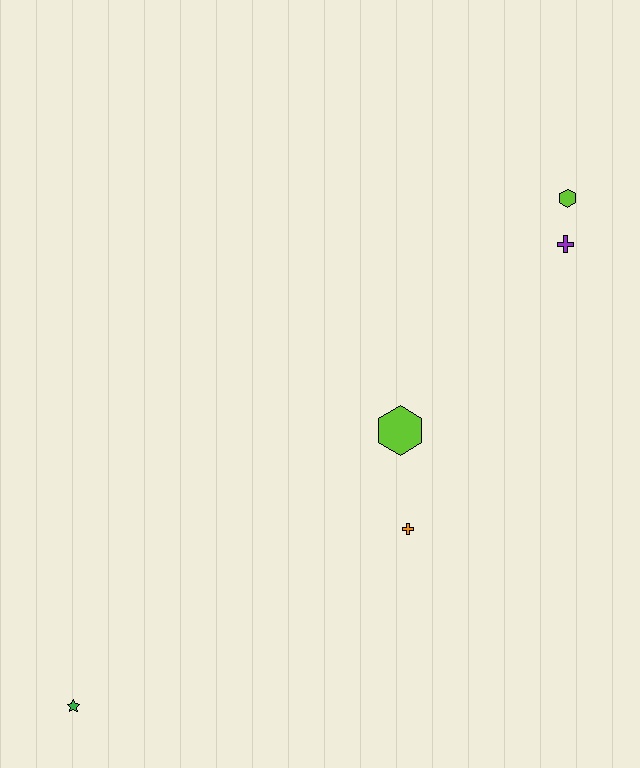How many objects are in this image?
There are 5 objects.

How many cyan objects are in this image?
There are no cyan objects.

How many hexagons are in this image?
There are 2 hexagons.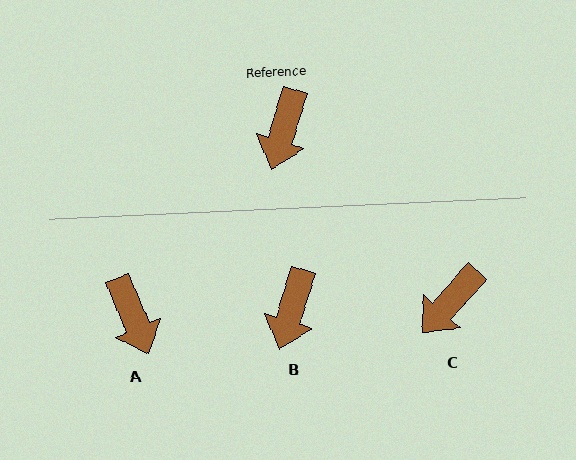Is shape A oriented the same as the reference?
No, it is off by about 40 degrees.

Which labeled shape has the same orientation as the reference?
B.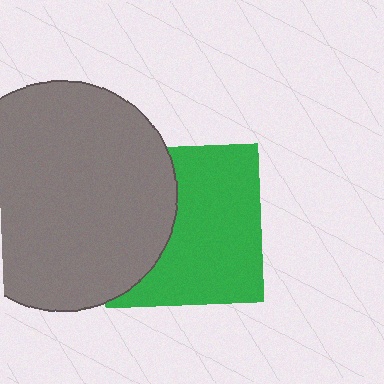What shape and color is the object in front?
The object in front is a gray circle.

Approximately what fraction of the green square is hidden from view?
Roughly 37% of the green square is hidden behind the gray circle.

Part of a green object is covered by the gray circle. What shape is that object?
It is a square.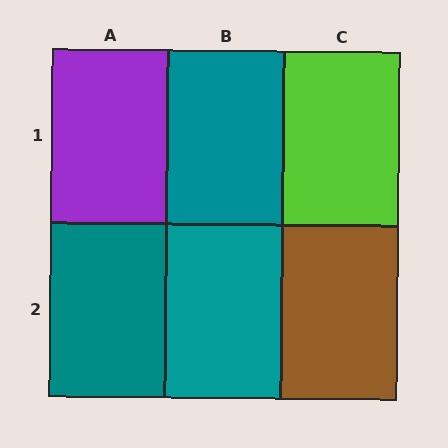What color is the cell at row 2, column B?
Teal.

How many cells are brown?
1 cell is brown.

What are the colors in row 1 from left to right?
Purple, teal, lime.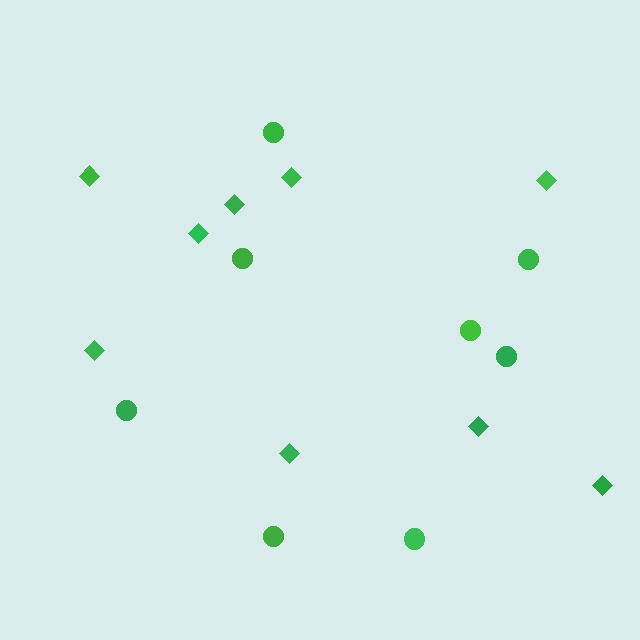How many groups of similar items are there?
There are 2 groups: one group of diamonds (9) and one group of circles (8).